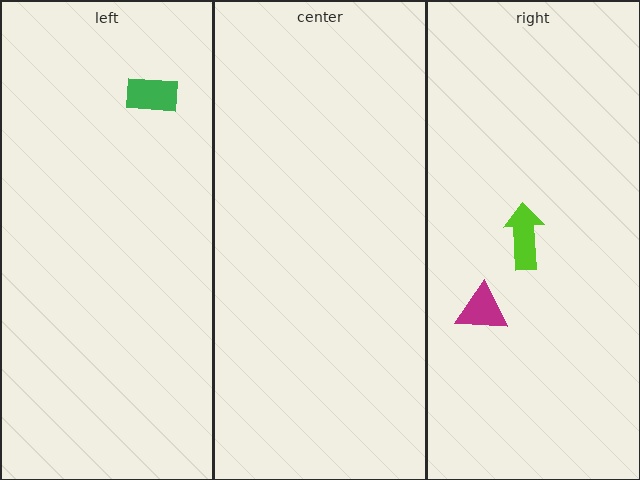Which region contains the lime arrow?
The right region.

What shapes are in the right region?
The magenta triangle, the lime arrow.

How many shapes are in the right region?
2.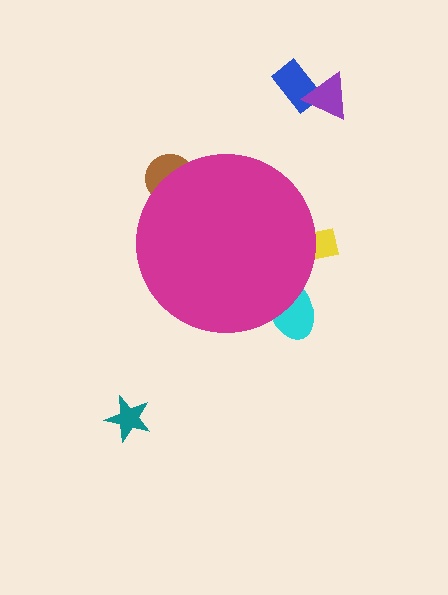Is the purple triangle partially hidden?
No, the purple triangle is fully visible.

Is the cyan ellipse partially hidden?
Yes, the cyan ellipse is partially hidden behind the magenta circle.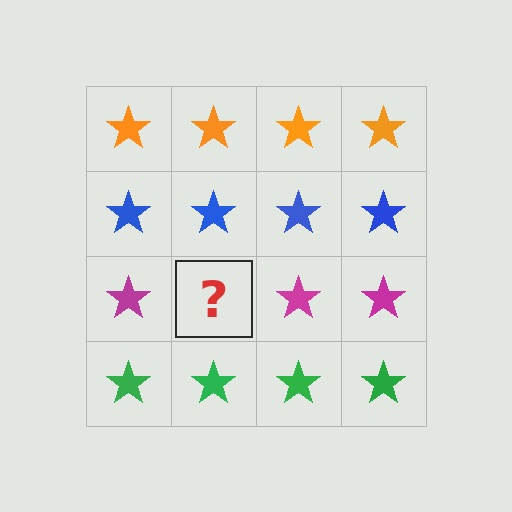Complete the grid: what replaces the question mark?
The question mark should be replaced with a magenta star.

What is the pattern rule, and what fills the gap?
The rule is that each row has a consistent color. The gap should be filled with a magenta star.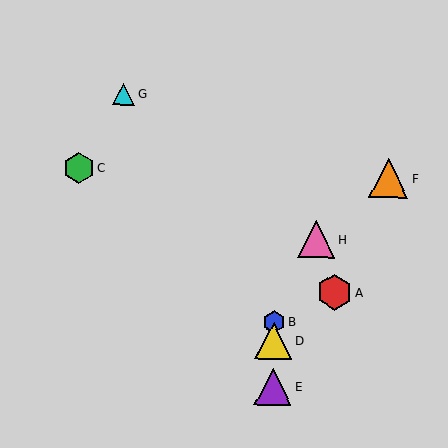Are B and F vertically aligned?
No, B is at x≈274 and F is at x≈389.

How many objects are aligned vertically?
3 objects (B, D, E) are aligned vertically.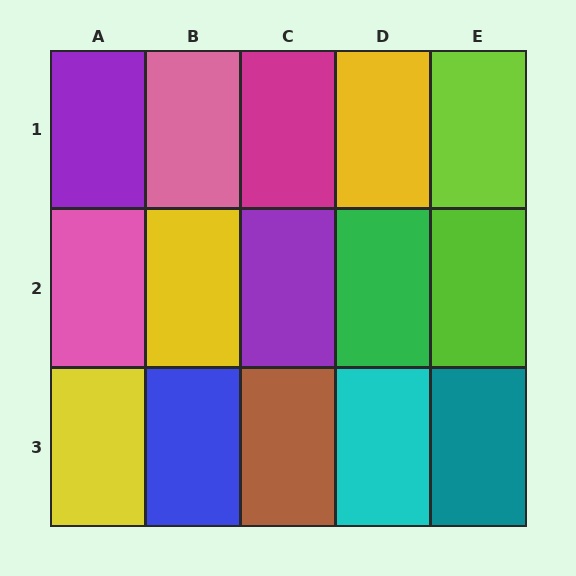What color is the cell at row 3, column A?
Yellow.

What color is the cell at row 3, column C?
Brown.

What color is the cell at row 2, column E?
Lime.